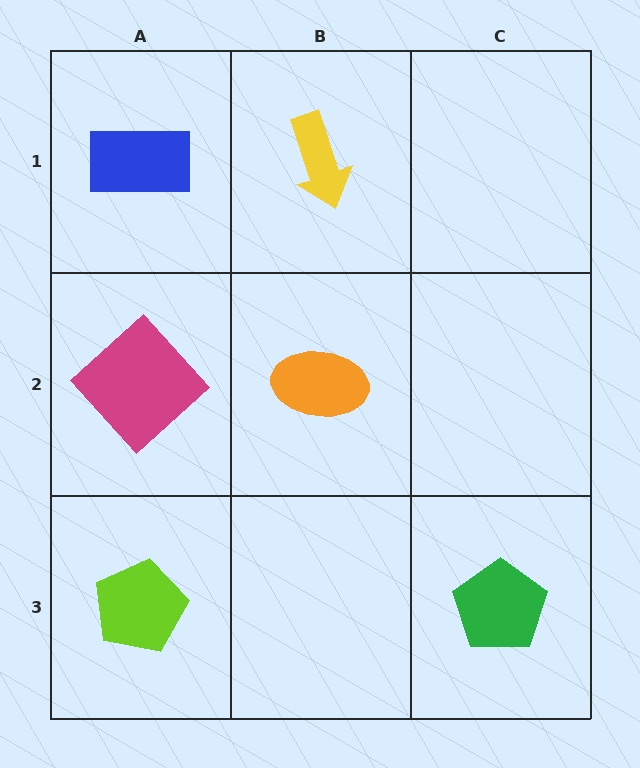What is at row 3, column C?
A green pentagon.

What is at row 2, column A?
A magenta diamond.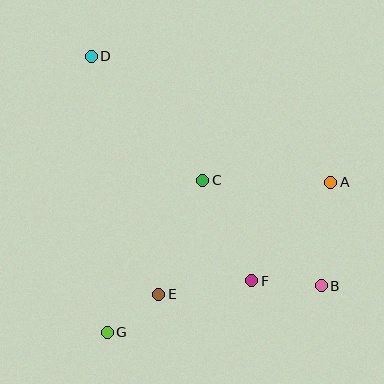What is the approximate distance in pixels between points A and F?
The distance between A and F is approximately 126 pixels.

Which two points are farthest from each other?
Points B and D are farthest from each other.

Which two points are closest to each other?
Points E and G are closest to each other.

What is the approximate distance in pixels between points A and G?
The distance between A and G is approximately 270 pixels.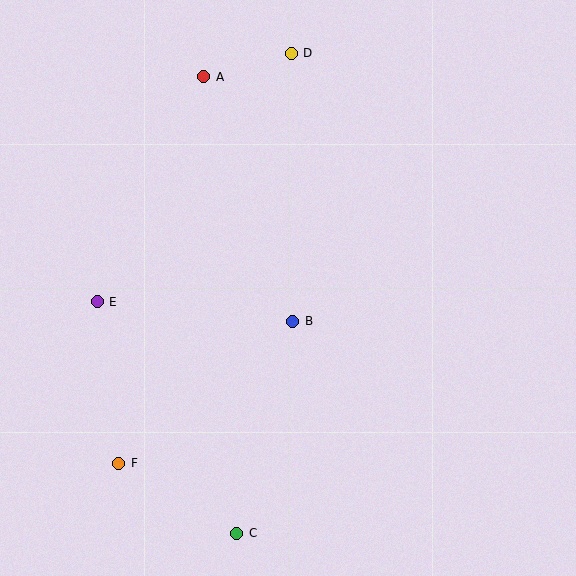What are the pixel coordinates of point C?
Point C is at (237, 533).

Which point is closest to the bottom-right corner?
Point C is closest to the bottom-right corner.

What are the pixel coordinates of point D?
Point D is at (291, 53).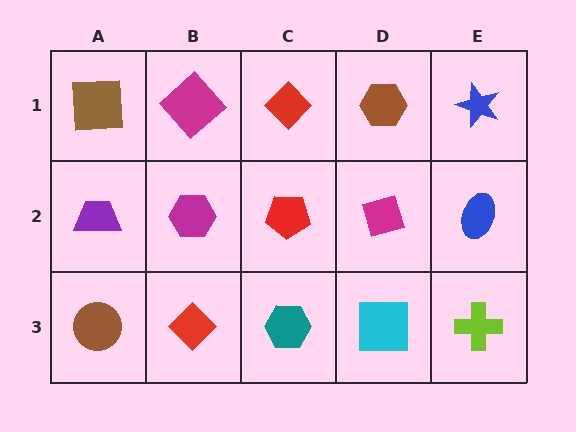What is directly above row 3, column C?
A red pentagon.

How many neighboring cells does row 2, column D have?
4.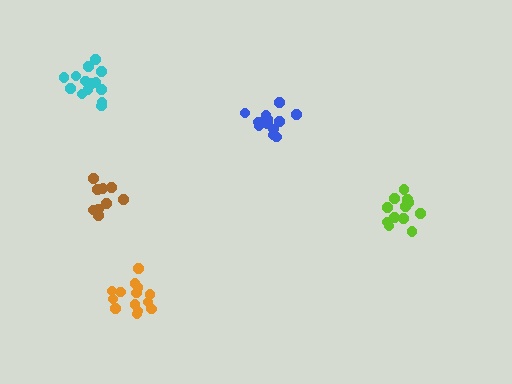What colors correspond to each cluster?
The clusters are colored: lime, orange, cyan, blue, brown.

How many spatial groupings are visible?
There are 5 spatial groupings.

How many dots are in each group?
Group 1: 12 dots, Group 2: 14 dots, Group 3: 14 dots, Group 4: 12 dots, Group 5: 9 dots (61 total).